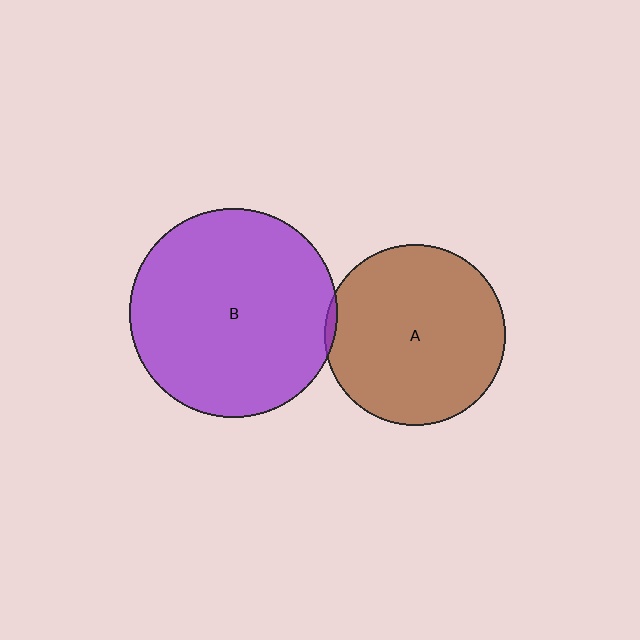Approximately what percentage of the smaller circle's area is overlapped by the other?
Approximately 5%.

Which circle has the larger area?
Circle B (purple).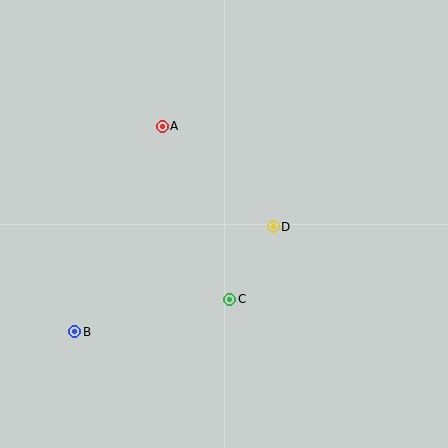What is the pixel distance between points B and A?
The distance between B and A is 223 pixels.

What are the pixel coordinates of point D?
Point D is at (273, 227).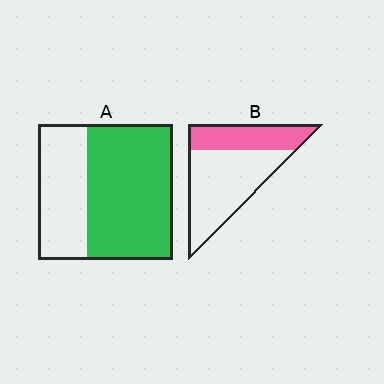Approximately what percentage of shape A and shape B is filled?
A is approximately 65% and B is approximately 35%.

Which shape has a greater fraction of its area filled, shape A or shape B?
Shape A.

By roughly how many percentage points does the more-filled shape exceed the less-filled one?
By roughly 30 percentage points (A over B).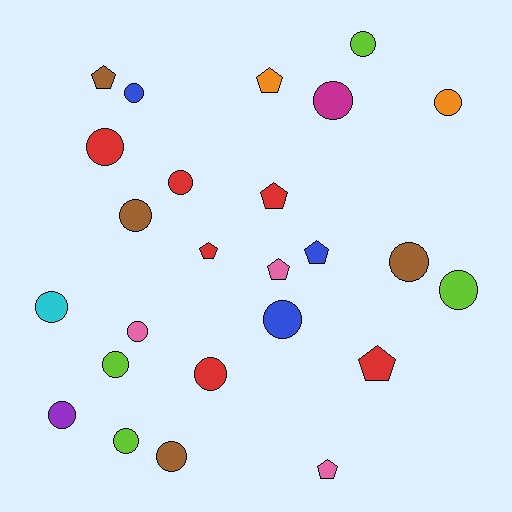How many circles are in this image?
There are 17 circles.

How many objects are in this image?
There are 25 objects.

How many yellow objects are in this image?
There are no yellow objects.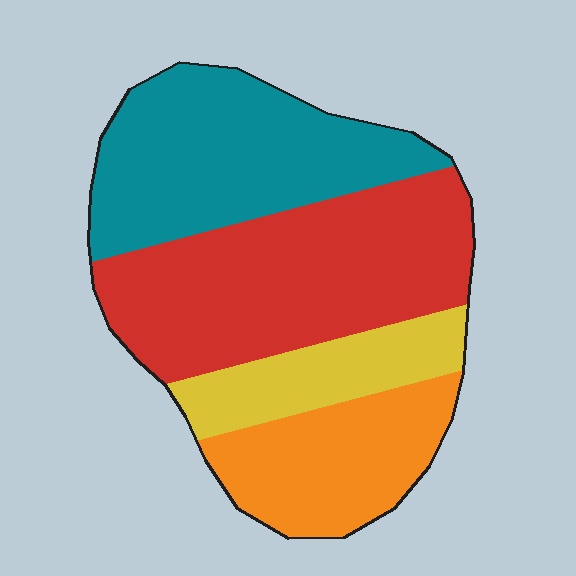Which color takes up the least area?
Yellow, at roughly 15%.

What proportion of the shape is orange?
Orange covers roughly 20% of the shape.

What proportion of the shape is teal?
Teal takes up about one third (1/3) of the shape.